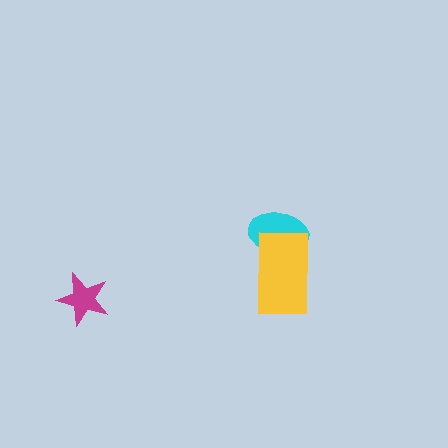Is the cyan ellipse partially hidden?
Yes, it is partially covered by another shape.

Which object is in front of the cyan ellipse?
The yellow rectangle is in front of the cyan ellipse.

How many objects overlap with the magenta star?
0 objects overlap with the magenta star.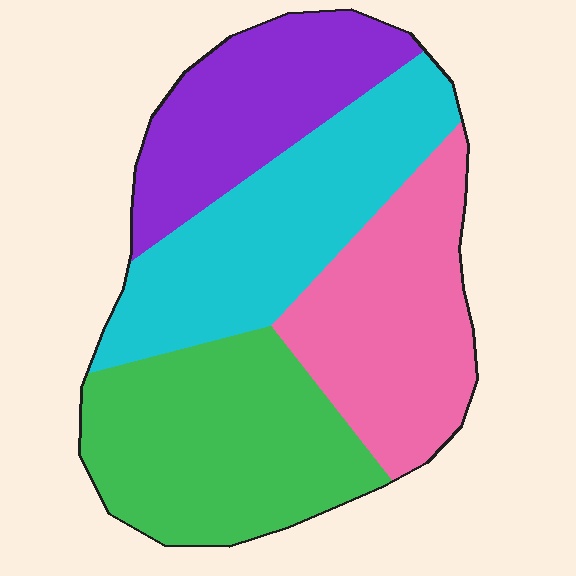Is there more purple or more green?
Green.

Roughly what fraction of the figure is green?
Green takes up about one quarter (1/4) of the figure.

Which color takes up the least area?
Purple, at roughly 20%.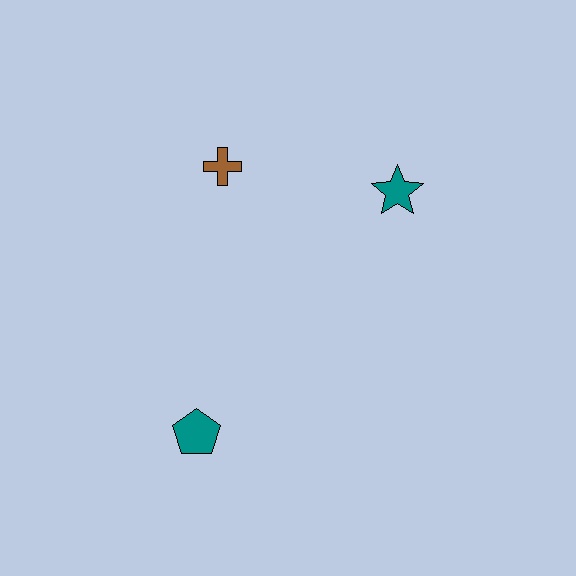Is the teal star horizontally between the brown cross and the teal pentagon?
No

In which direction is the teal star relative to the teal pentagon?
The teal star is above the teal pentagon.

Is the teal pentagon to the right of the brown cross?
No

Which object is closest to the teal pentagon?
The brown cross is closest to the teal pentagon.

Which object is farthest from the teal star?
The teal pentagon is farthest from the teal star.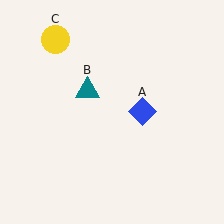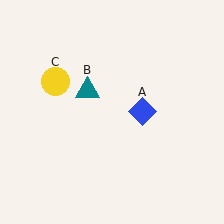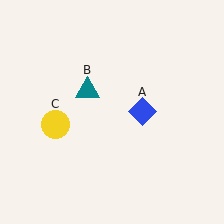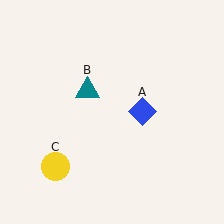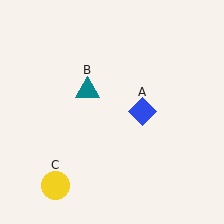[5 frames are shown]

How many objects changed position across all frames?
1 object changed position: yellow circle (object C).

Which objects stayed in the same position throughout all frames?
Blue diamond (object A) and teal triangle (object B) remained stationary.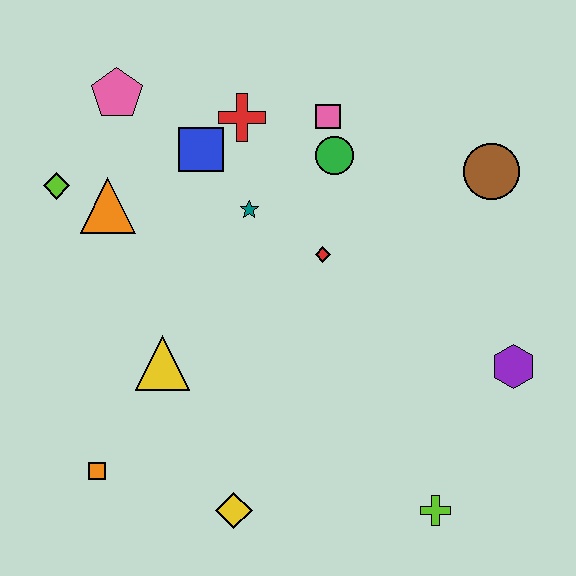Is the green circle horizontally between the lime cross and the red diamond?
Yes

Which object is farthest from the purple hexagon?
The lime diamond is farthest from the purple hexagon.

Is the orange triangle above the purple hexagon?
Yes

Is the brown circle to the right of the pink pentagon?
Yes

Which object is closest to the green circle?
The pink square is closest to the green circle.